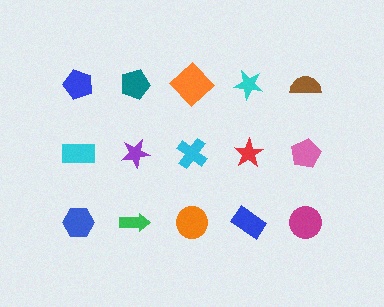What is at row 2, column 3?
A cyan cross.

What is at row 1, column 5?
A brown semicircle.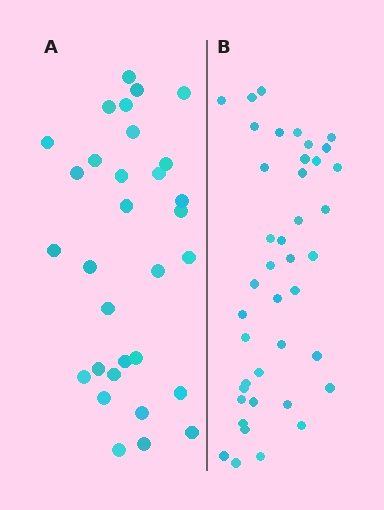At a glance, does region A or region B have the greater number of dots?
Region B (the right region) has more dots.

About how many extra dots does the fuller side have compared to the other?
Region B has roughly 10 or so more dots than region A.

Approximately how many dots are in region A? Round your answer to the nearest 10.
About 30 dots. (The exact count is 31, which rounds to 30.)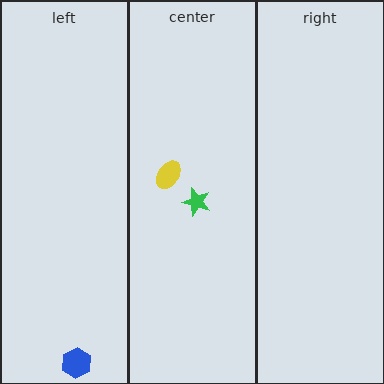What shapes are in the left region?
The blue hexagon.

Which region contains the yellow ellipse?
The center region.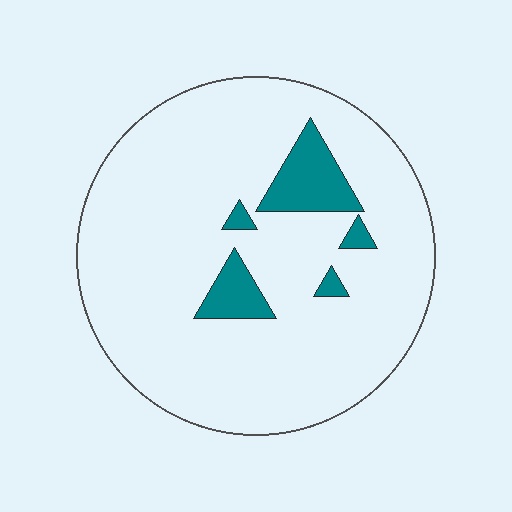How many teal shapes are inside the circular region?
5.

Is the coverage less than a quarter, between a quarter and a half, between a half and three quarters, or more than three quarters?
Less than a quarter.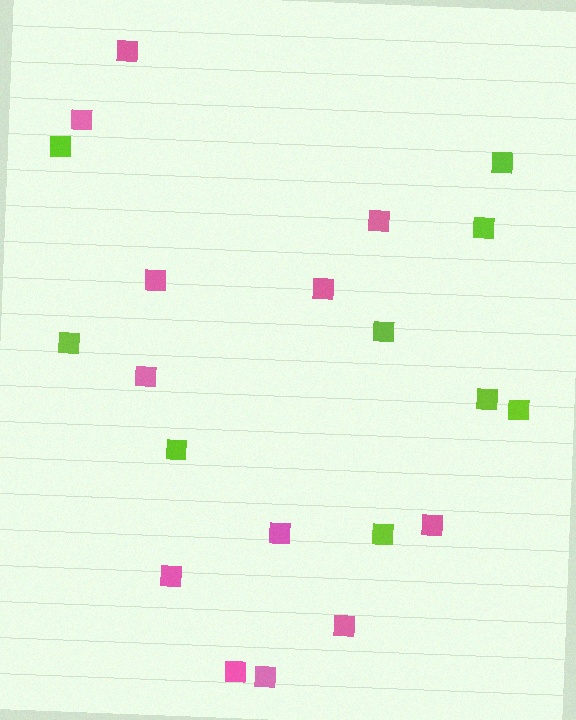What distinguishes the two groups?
There are 2 groups: one group of pink squares (12) and one group of lime squares (9).